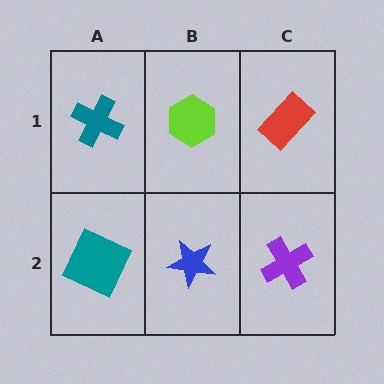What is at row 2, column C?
A purple cross.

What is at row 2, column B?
A blue star.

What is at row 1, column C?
A red rectangle.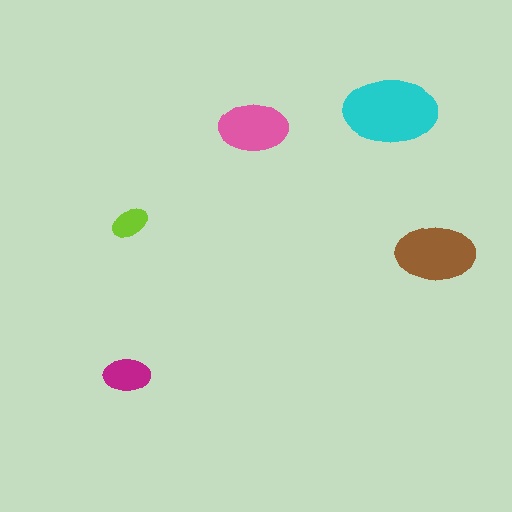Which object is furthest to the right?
The brown ellipse is rightmost.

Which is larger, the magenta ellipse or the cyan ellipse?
The cyan one.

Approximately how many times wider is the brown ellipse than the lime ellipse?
About 2 times wider.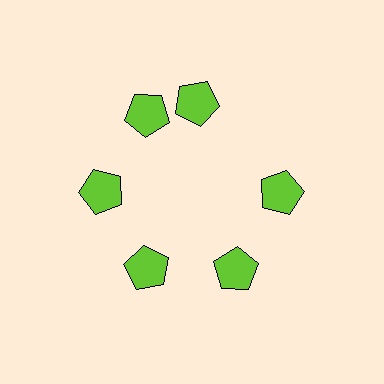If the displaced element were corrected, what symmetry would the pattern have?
It would have 6-fold rotational symmetry — the pattern would map onto itself every 60 degrees.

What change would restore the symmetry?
The symmetry would be restored by rotating it back into even spacing with its neighbors so that all 6 pentagons sit at equal angles and equal distance from the center.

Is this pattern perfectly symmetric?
No. The 6 lime pentagons are arranged in a ring, but one element near the 1 o'clock position is rotated out of alignment along the ring, breaking the 6-fold rotational symmetry.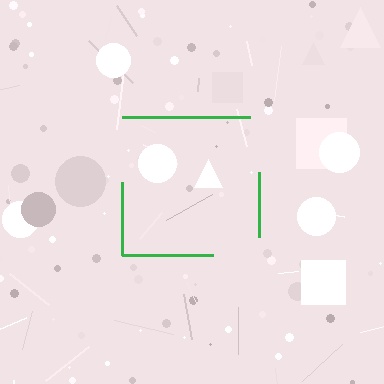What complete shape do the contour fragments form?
The contour fragments form a square.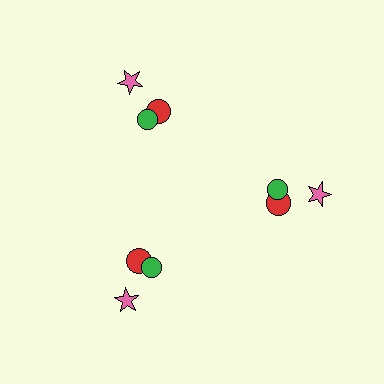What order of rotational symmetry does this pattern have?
This pattern has 3-fold rotational symmetry.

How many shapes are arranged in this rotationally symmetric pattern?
There are 9 shapes, arranged in 3 groups of 3.